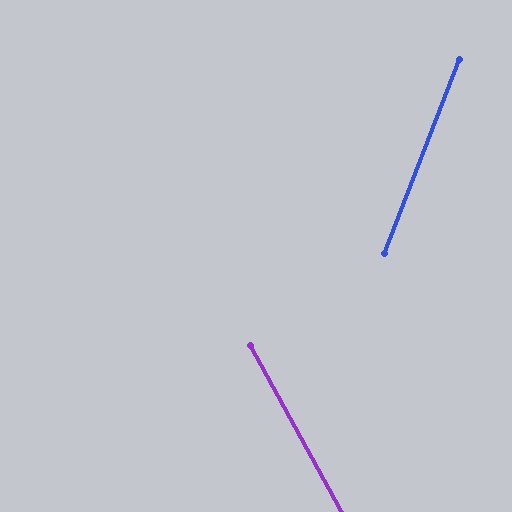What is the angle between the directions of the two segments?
Approximately 50 degrees.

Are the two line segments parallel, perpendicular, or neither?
Neither parallel nor perpendicular — they differ by about 50°.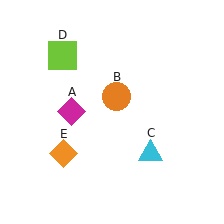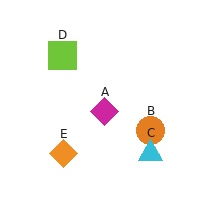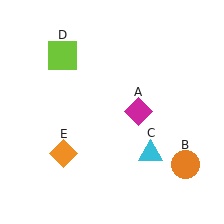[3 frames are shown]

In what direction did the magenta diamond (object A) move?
The magenta diamond (object A) moved right.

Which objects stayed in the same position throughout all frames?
Cyan triangle (object C) and lime square (object D) and orange diamond (object E) remained stationary.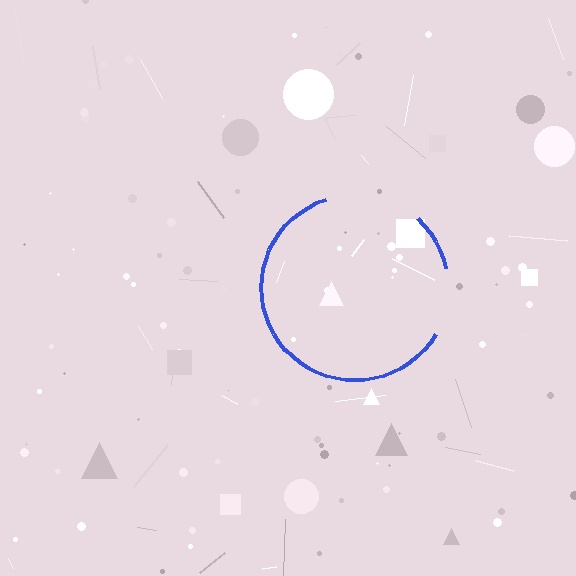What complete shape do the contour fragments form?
The contour fragments form a circle.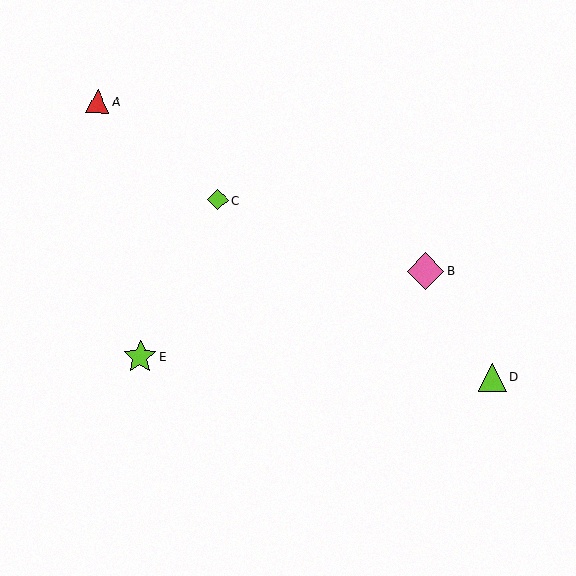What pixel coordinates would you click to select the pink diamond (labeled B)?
Click at (426, 271) to select the pink diamond B.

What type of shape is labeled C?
Shape C is a lime diamond.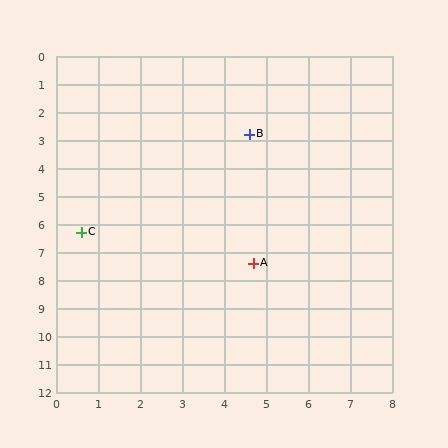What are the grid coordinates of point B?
Point B is at approximately (4.6, 2.8).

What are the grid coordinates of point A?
Point A is at approximately (4.7, 7.4).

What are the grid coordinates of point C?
Point C is at approximately (0.6, 6.3).